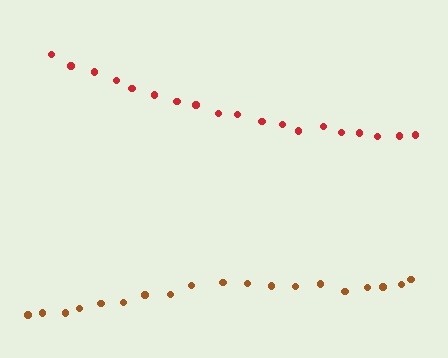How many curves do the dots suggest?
There are 2 distinct paths.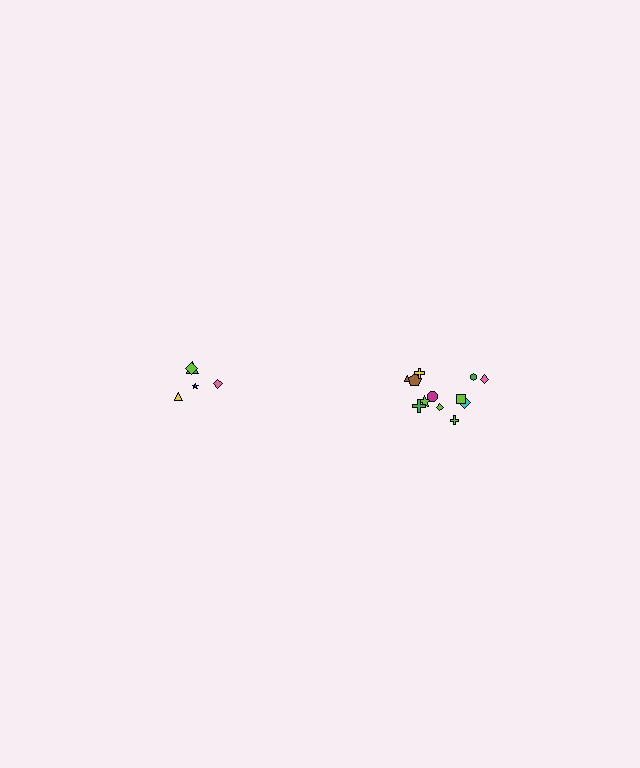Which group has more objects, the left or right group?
The right group.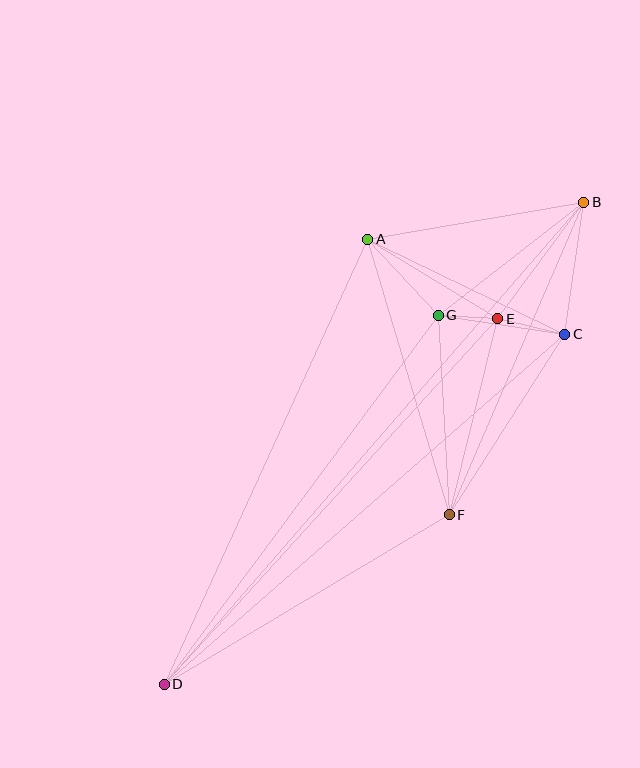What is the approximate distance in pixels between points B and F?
The distance between B and F is approximately 340 pixels.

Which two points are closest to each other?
Points E and G are closest to each other.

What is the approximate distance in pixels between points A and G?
The distance between A and G is approximately 104 pixels.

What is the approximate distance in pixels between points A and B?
The distance between A and B is approximately 219 pixels.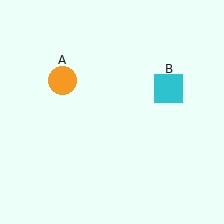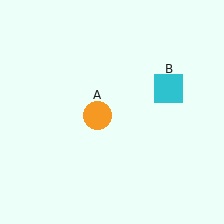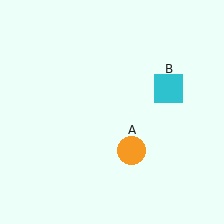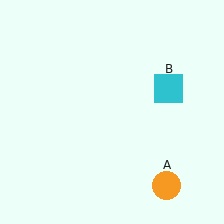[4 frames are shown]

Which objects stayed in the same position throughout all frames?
Cyan square (object B) remained stationary.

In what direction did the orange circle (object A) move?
The orange circle (object A) moved down and to the right.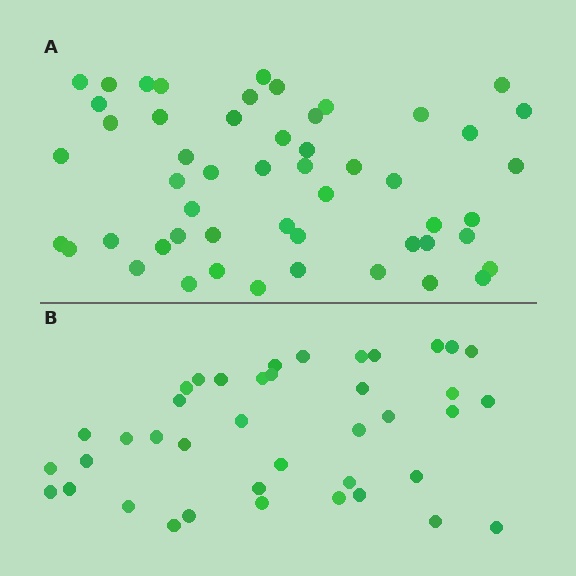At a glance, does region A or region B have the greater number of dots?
Region A (the top region) has more dots.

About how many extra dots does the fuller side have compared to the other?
Region A has roughly 12 or so more dots than region B.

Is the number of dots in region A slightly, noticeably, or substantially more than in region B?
Region A has noticeably more, but not dramatically so. The ratio is roughly 1.3 to 1.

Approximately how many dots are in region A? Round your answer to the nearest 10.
About 50 dots. (The exact count is 52, which rounds to 50.)